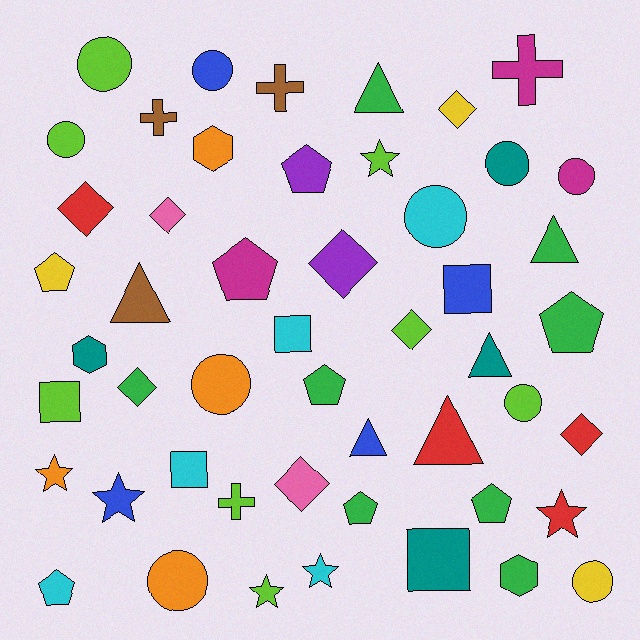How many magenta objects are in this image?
There are 3 magenta objects.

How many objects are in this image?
There are 50 objects.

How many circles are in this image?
There are 10 circles.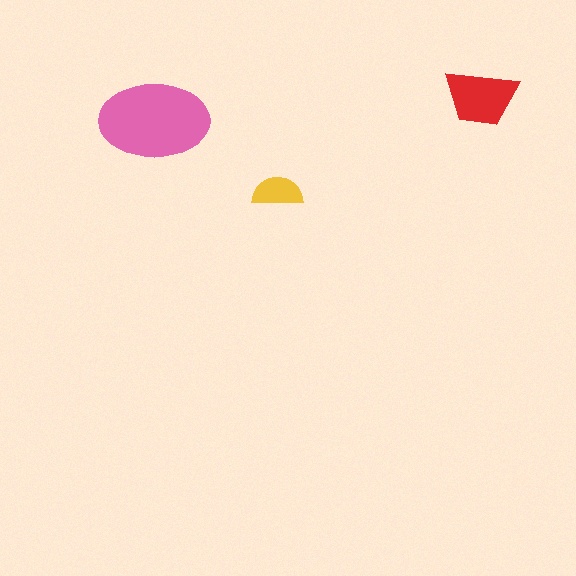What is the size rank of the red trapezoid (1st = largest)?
2nd.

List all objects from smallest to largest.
The yellow semicircle, the red trapezoid, the pink ellipse.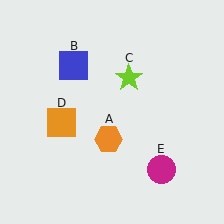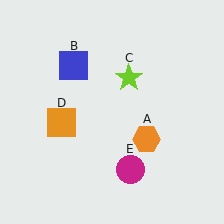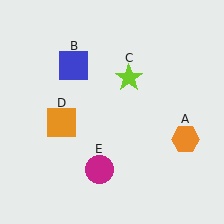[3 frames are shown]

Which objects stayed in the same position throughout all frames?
Blue square (object B) and lime star (object C) and orange square (object D) remained stationary.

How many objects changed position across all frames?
2 objects changed position: orange hexagon (object A), magenta circle (object E).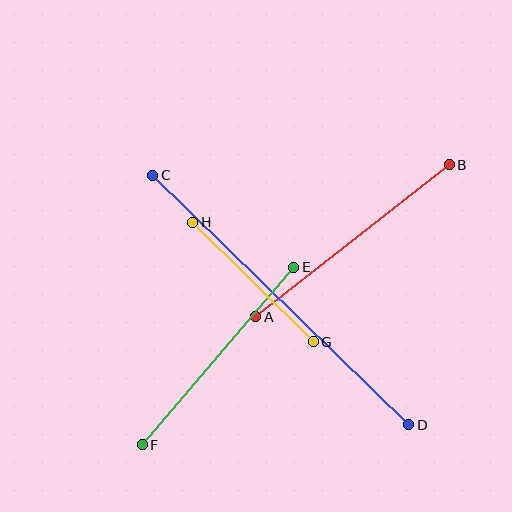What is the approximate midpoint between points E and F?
The midpoint is at approximately (218, 356) pixels.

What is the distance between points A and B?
The distance is approximately 246 pixels.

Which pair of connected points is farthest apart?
Points C and D are farthest apart.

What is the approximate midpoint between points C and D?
The midpoint is at approximately (281, 300) pixels.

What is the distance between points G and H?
The distance is approximately 170 pixels.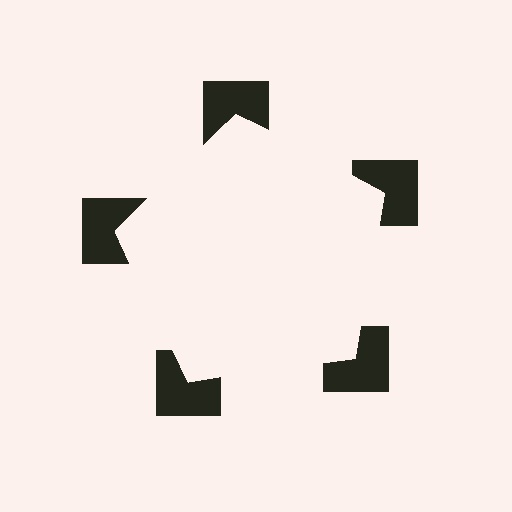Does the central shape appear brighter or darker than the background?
It typically appears slightly brighter than the background, even though no actual brightness change is drawn.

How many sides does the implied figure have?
5 sides.